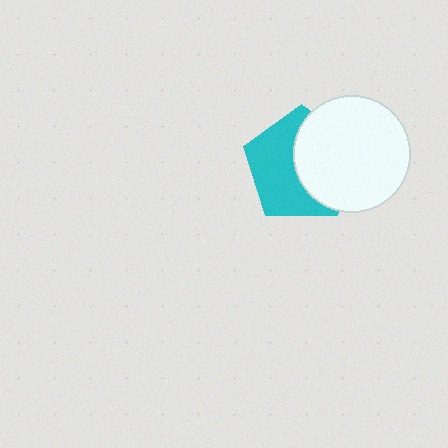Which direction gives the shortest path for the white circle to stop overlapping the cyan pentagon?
Moving right gives the shortest separation.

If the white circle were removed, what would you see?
You would see the complete cyan pentagon.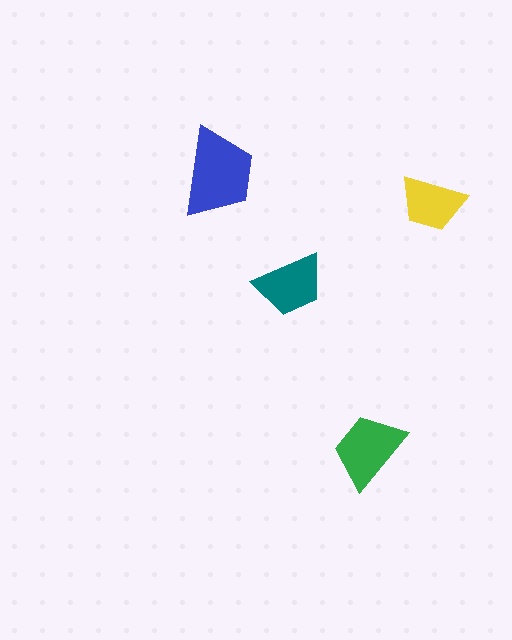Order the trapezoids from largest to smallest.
the blue one, the green one, the teal one, the yellow one.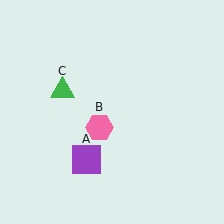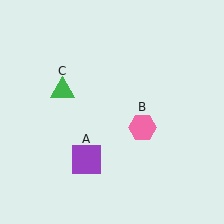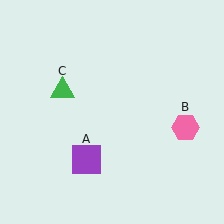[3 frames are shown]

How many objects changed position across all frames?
1 object changed position: pink hexagon (object B).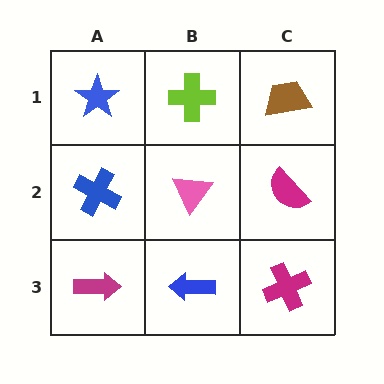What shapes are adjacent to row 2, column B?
A lime cross (row 1, column B), a blue arrow (row 3, column B), a blue cross (row 2, column A), a magenta semicircle (row 2, column C).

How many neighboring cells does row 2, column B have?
4.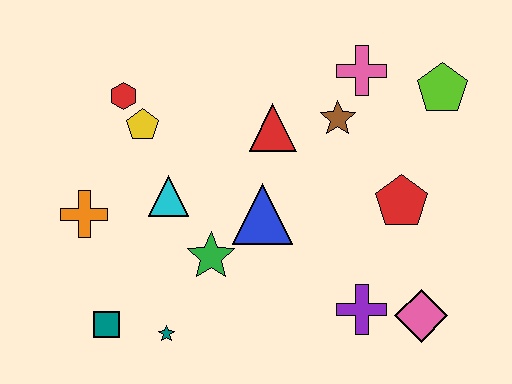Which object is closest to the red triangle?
The brown star is closest to the red triangle.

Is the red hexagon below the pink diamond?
No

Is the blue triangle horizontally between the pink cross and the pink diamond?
No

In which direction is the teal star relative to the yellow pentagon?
The teal star is below the yellow pentagon.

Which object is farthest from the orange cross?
The lime pentagon is farthest from the orange cross.